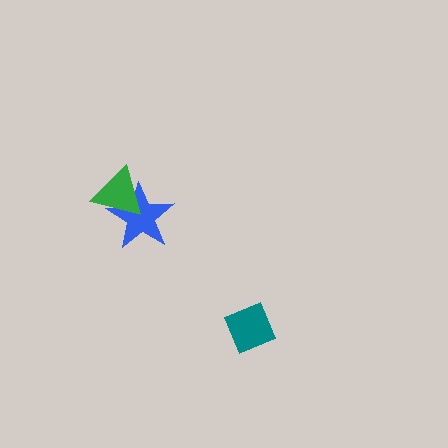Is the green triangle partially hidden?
No, no other shape covers it.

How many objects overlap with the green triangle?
1 object overlaps with the green triangle.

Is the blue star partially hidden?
Yes, it is partially covered by another shape.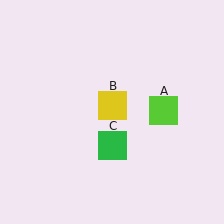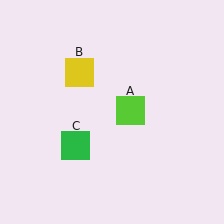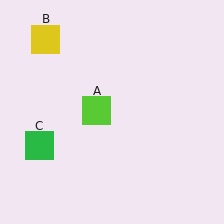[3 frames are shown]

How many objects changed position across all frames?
3 objects changed position: lime square (object A), yellow square (object B), green square (object C).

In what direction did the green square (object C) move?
The green square (object C) moved left.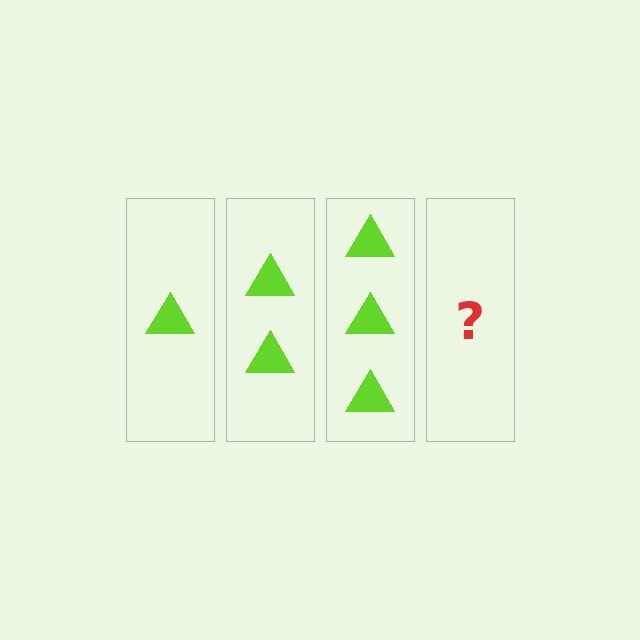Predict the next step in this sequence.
The next step is 4 triangles.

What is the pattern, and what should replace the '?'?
The pattern is that each step adds one more triangle. The '?' should be 4 triangles.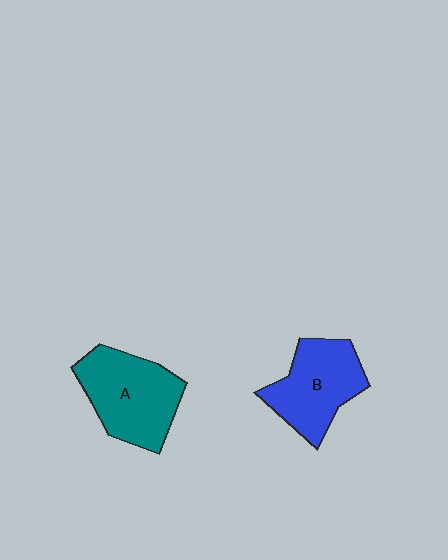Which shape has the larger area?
Shape A (teal).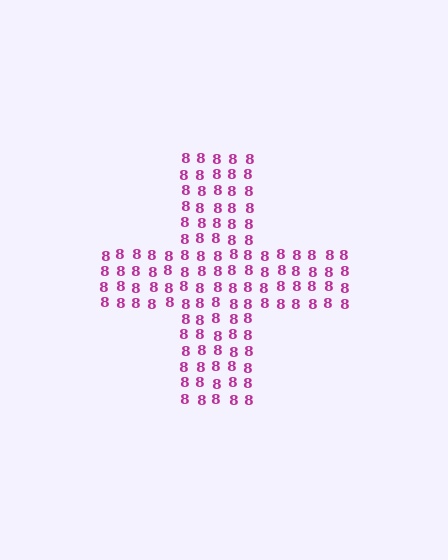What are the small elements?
The small elements are digit 8's.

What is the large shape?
The large shape is a cross.